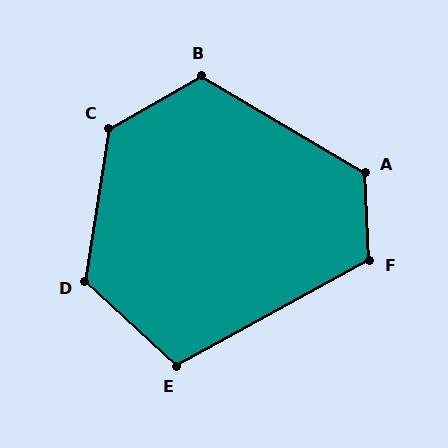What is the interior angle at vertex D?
Approximately 125 degrees (obtuse).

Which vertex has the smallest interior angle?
E, at approximately 108 degrees.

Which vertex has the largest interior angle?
C, at approximately 128 degrees.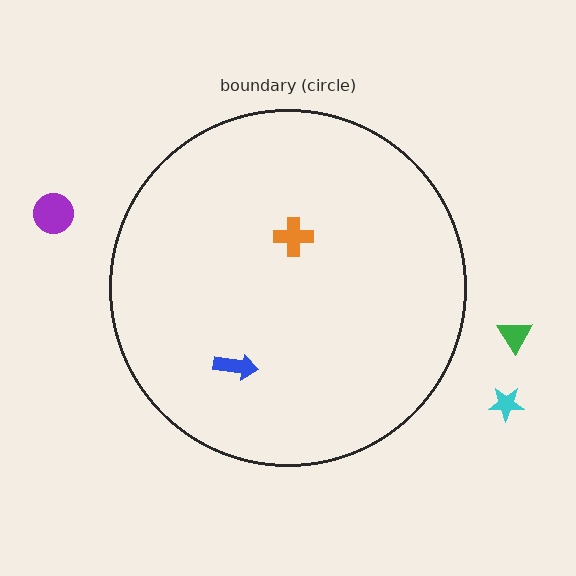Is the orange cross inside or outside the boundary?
Inside.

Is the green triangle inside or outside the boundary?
Outside.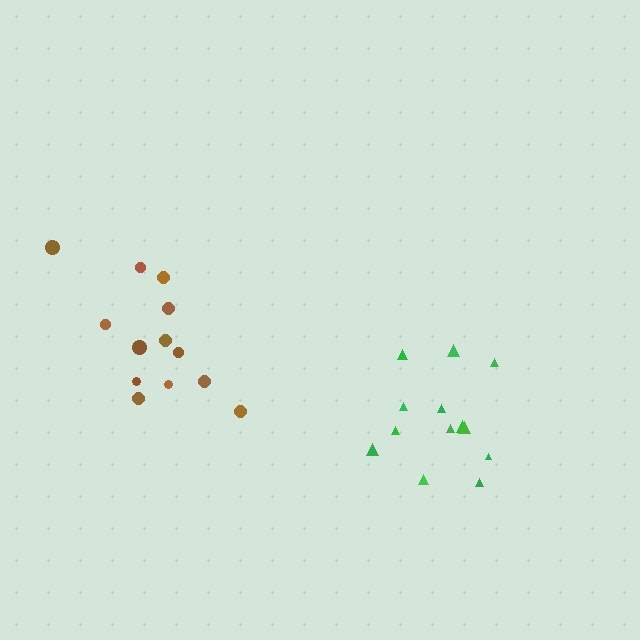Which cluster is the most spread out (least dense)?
Brown.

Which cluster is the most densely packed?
Green.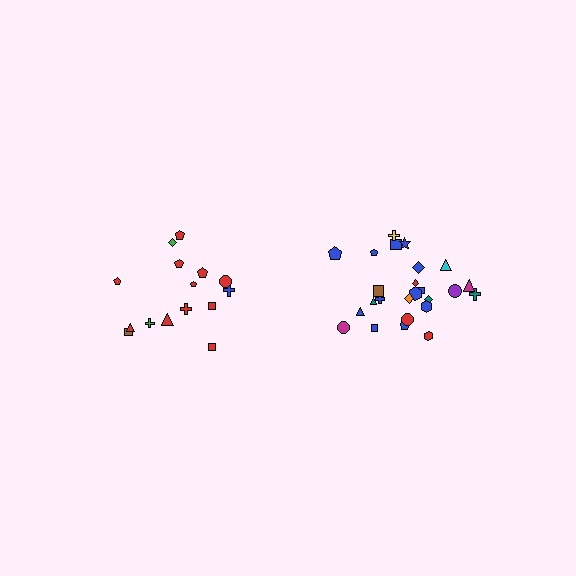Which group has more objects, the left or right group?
The right group.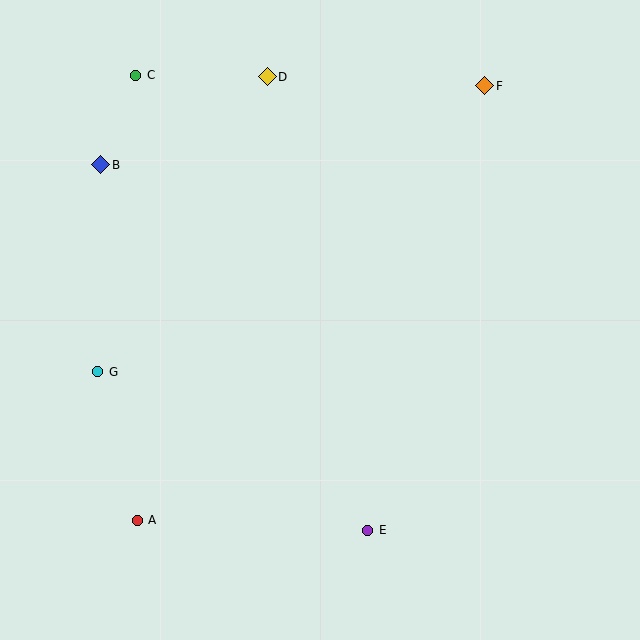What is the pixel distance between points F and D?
The distance between F and D is 218 pixels.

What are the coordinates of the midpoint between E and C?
The midpoint between E and C is at (252, 303).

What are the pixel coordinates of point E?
Point E is at (368, 530).